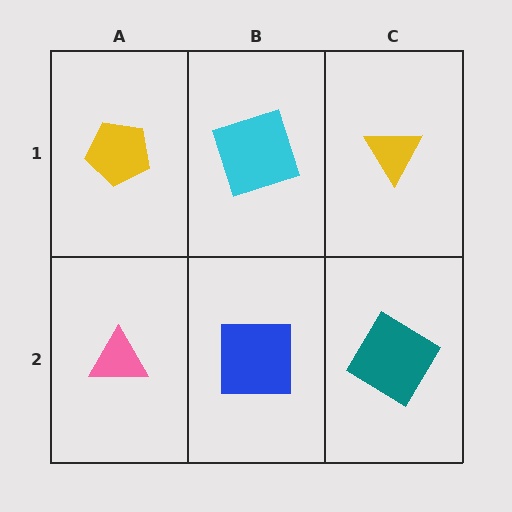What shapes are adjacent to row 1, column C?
A teal diamond (row 2, column C), a cyan square (row 1, column B).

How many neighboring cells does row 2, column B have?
3.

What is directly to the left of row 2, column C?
A blue square.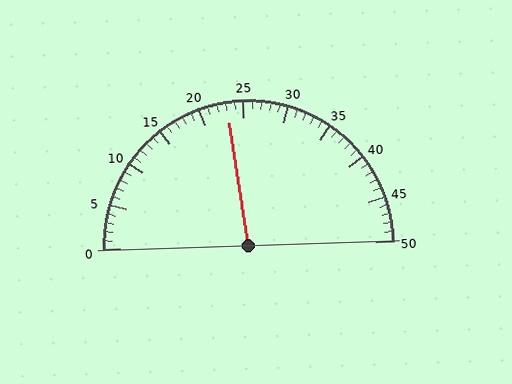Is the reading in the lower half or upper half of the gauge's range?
The reading is in the lower half of the range (0 to 50).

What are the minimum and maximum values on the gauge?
The gauge ranges from 0 to 50.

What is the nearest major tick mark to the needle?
The nearest major tick mark is 25.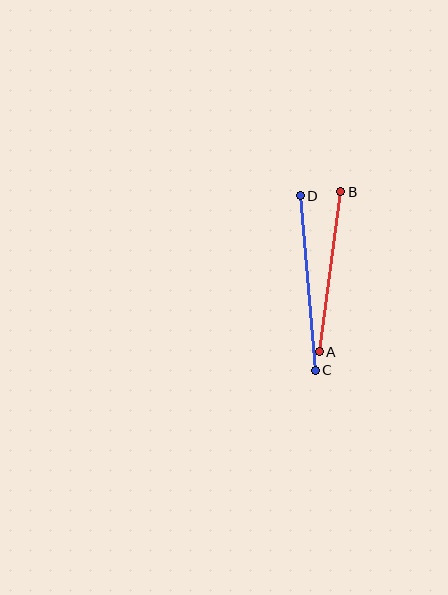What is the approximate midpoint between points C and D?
The midpoint is at approximately (308, 283) pixels.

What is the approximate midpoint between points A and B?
The midpoint is at approximately (330, 272) pixels.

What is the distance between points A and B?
The distance is approximately 161 pixels.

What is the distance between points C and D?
The distance is approximately 175 pixels.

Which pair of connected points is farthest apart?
Points C and D are farthest apart.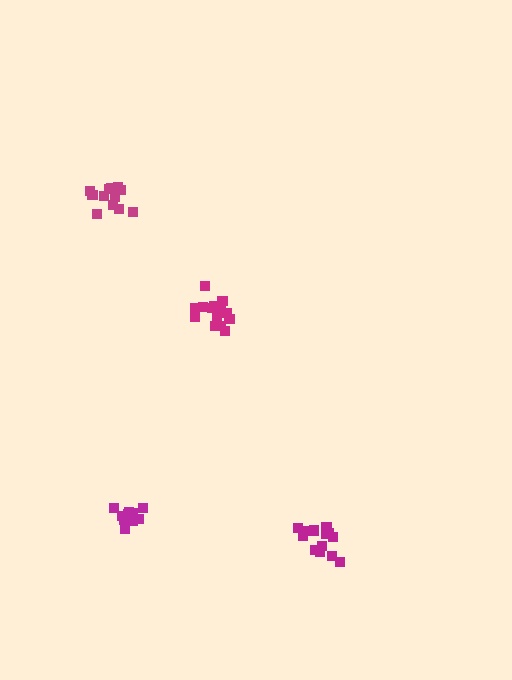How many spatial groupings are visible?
There are 4 spatial groupings.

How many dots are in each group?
Group 1: 15 dots, Group 2: 11 dots, Group 3: 12 dots, Group 4: 14 dots (52 total).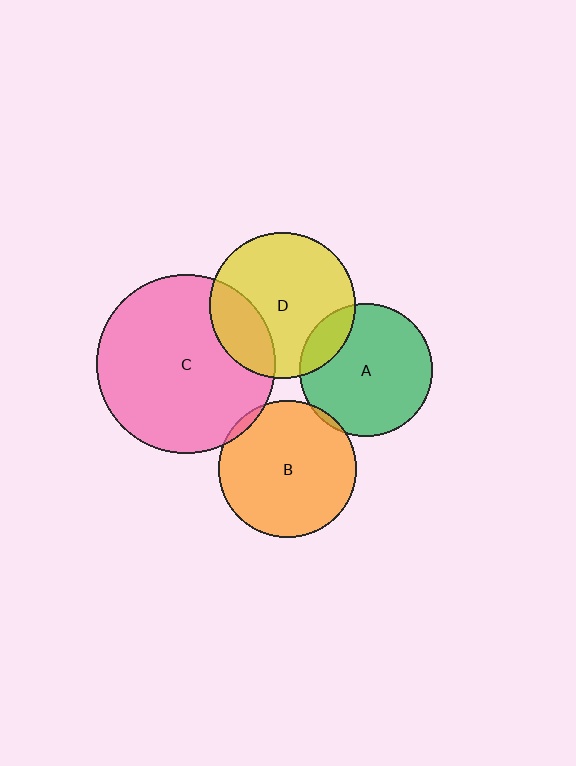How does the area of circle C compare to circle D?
Approximately 1.5 times.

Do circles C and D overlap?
Yes.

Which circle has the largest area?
Circle C (pink).